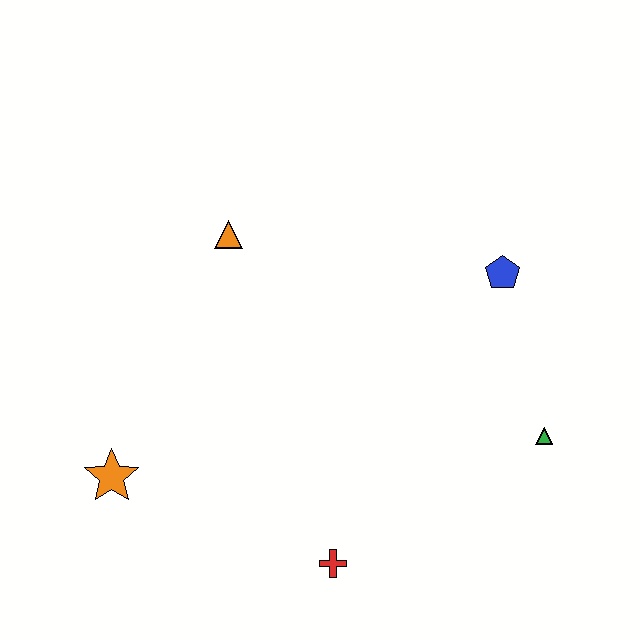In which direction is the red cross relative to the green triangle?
The red cross is to the left of the green triangle.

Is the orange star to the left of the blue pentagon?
Yes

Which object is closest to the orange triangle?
The orange star is closest to the orange triangle.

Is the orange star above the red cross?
Yes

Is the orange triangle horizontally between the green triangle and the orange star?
Yes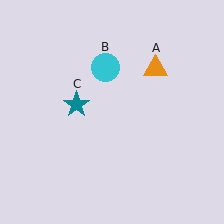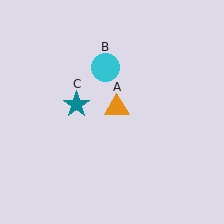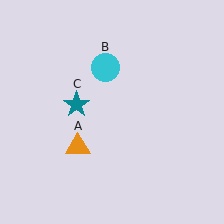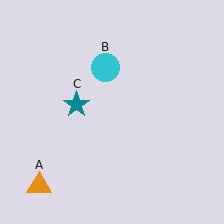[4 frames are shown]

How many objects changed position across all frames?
1 object changed position: orange triangle (object A).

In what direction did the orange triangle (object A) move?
The orange triangle (object A) moved down and to the left.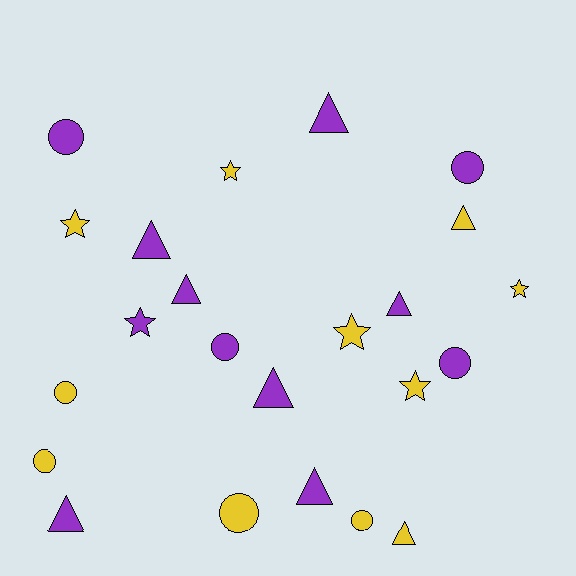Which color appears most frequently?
Purple, with 12 objects.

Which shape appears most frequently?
Triangle, with 9 objects.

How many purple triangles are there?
There are 7 purple triangles.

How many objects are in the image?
There are 23 objects.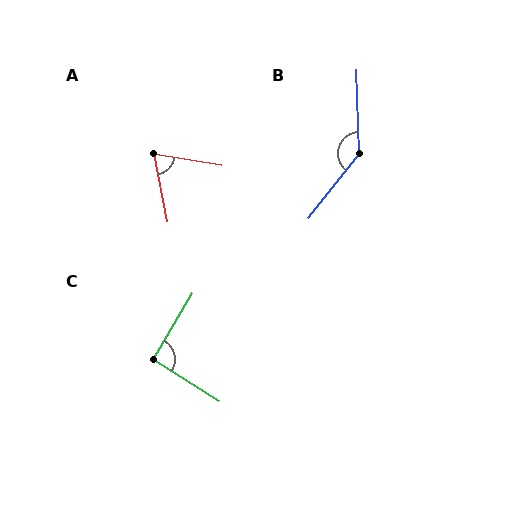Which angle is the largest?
B, at approximately 140 degrees.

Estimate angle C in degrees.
Approximately 92 degrees.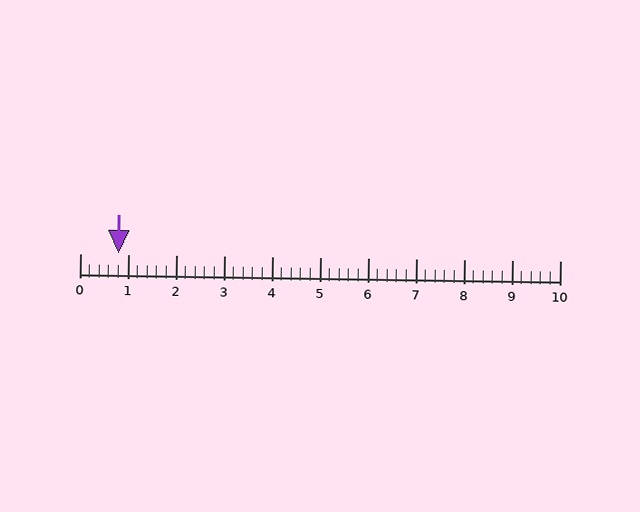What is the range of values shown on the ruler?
The ruler shows values from 0 to 10.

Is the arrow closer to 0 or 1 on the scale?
The arrow is closer to 1.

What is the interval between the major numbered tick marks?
The major tick marks are spaced 1 units apart.